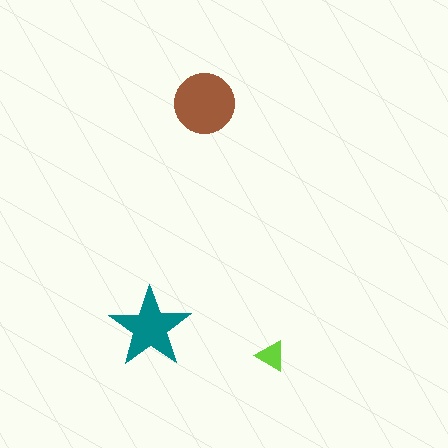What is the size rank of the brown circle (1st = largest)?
1st.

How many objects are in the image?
There are 3 objects in the image.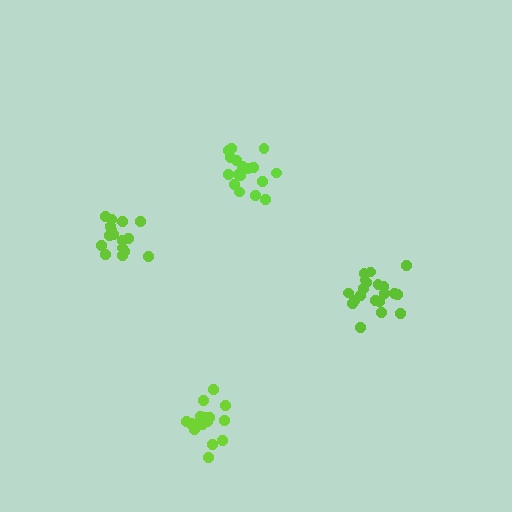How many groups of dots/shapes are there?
There are 4 groups.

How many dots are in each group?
Group 1: 16 dots, Group 2: 17 dots, Group 3: 18 dots, Group 4: 20 dots (71 total).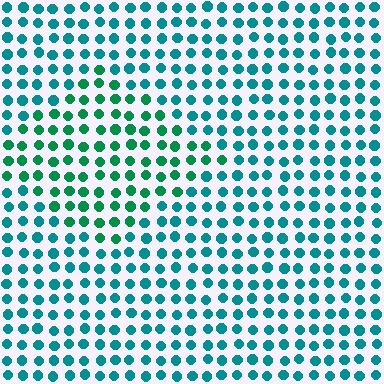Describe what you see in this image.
The image is filled with small teal elements in a uniform arrangement. A diamond-shaped region is visible where the elements are tinted to a slightly different hue, forming a subtle color boundary.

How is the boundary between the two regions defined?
The boundary is defined purely by a slight shift in hue (about 31 degrees). Spacing, size, and orientation are identical on both sides.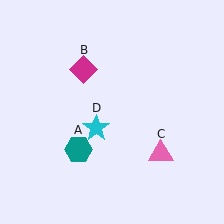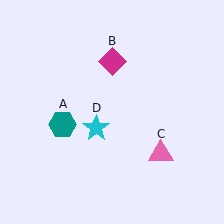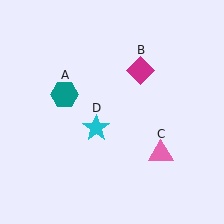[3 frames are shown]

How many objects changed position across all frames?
2 objects changed position: teal hexagon (object A), magenta diamond (object B).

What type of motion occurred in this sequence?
The teal hexagon (object A), magenta diamond (object B) rotated clockwise around the center of the scene.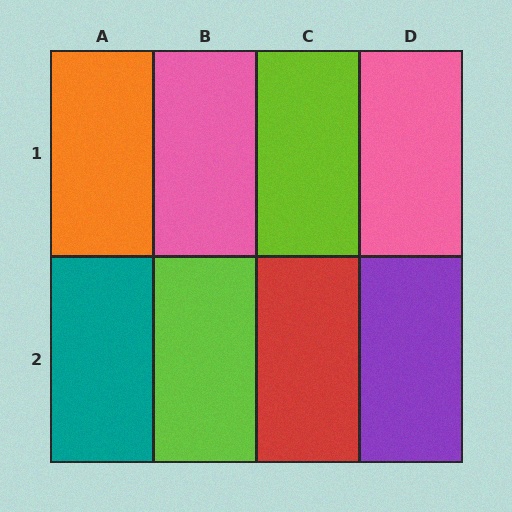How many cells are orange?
1 cell is orange.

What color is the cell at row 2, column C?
Red.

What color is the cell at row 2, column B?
Lime.